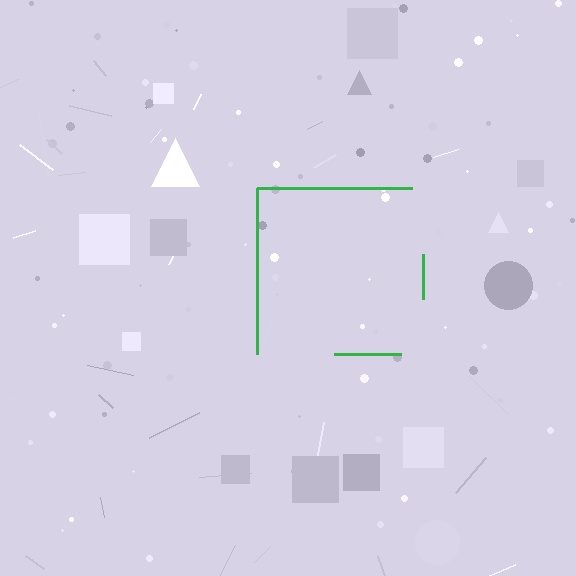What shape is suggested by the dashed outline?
The dashed outline suggests a square.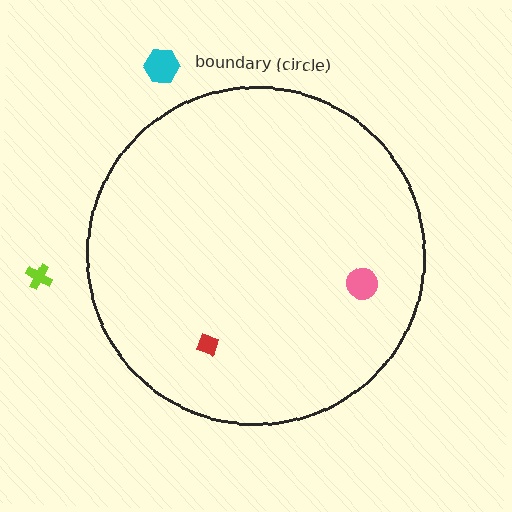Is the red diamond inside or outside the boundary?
Inside.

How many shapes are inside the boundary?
2 inside, 2 outside.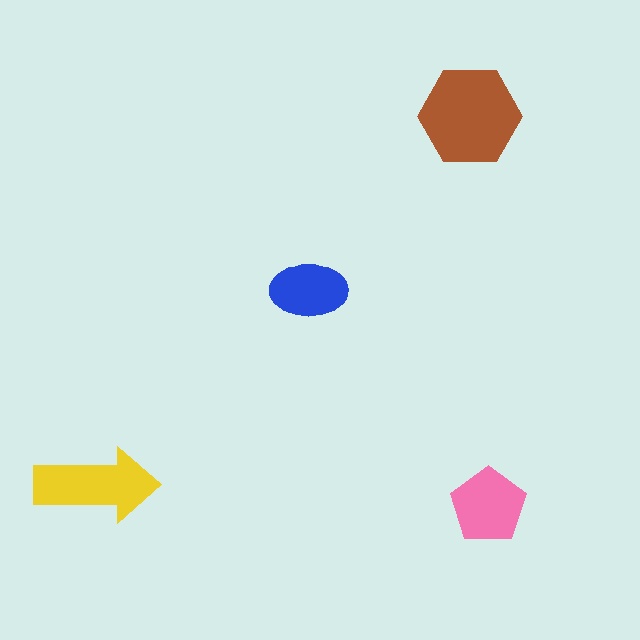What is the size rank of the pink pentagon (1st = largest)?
3rd.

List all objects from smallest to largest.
The blue ellipse, the pink pentagon, the yellow arrow, the brown hexagon.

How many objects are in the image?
There are 4 objects in the image.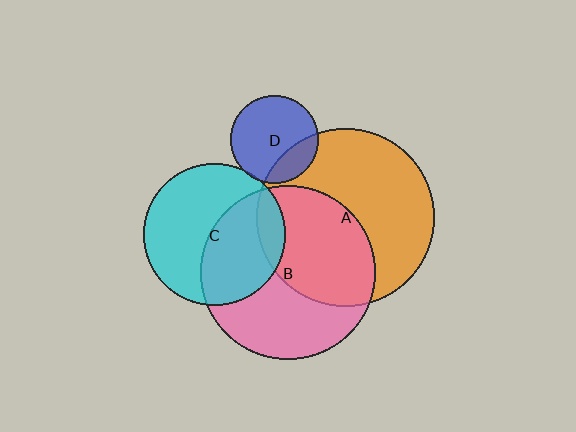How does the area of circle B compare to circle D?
Approximately 3.9 times.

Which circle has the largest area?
Circle A (orange).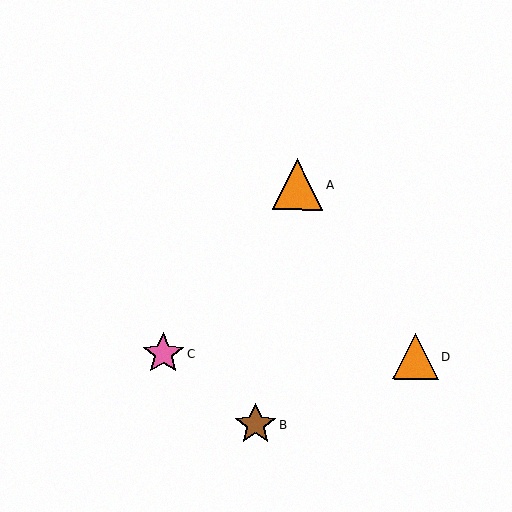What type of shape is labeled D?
Shape D is an orange triangle.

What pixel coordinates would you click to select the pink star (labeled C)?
Click at (163, 354) to select the pink star C.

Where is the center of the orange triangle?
The center of the orange triangle is at (297, 185).